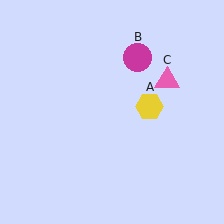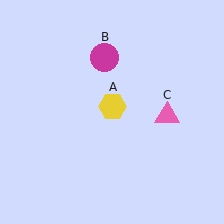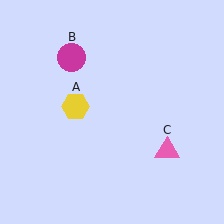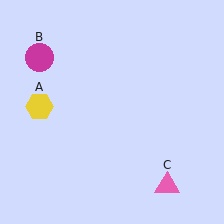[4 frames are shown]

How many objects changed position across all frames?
3 objects changed position: yellow hexagon (object A), magenta circle (object B), pink triangle (object C).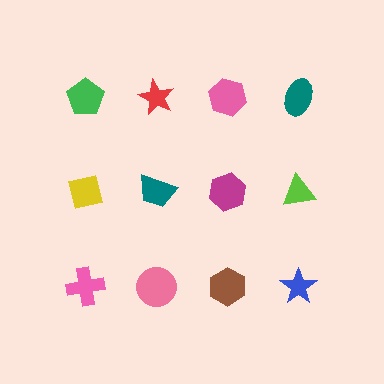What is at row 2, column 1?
A yellow square.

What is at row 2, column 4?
A lime triangle.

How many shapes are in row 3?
4 shapes.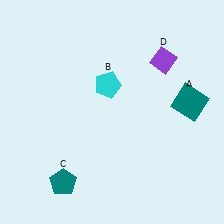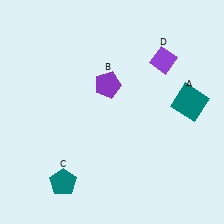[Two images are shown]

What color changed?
The pentagon (B) changed from cyan in Image 1 to purple in Image 2.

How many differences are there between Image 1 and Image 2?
There is 1 difference between the two images.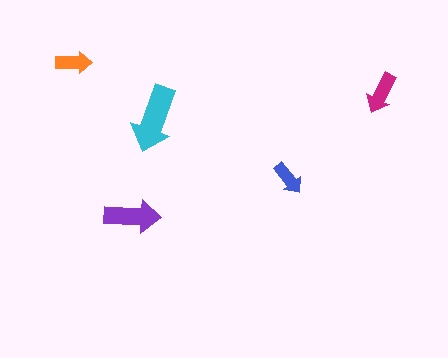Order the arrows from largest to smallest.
the cyan one, the purple one, the magenta one, the orange one, the blue one.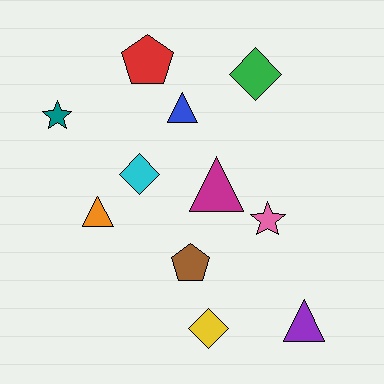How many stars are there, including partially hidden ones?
There are 2 stars.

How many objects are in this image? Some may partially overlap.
There are 11 objects.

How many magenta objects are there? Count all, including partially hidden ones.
There is 1 magenta object.